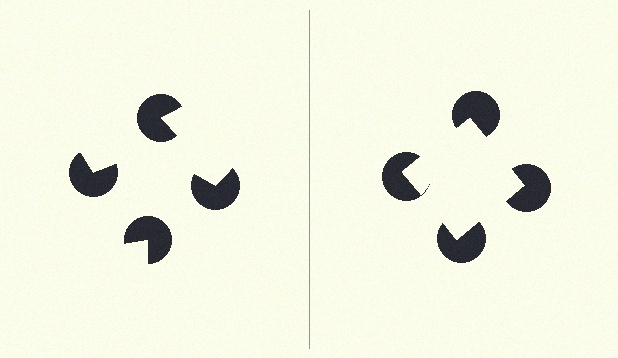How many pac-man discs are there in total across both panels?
8 — 4 on each side.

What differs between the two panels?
The pac-man discs are positioned identically on both sides; only the wedge orientations differ. On the right they align to a square; on the left they are misaligned.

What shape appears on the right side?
An illusory square.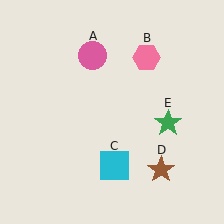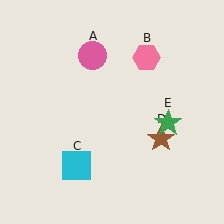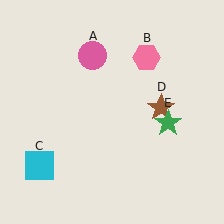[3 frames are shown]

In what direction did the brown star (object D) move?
The brown star (object D) moved up.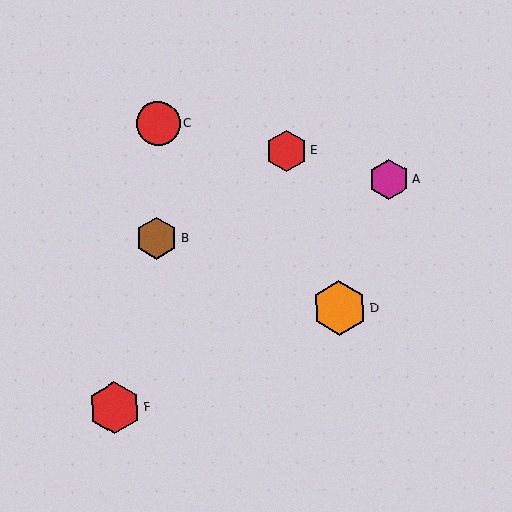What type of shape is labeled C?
Shape C is a red circle.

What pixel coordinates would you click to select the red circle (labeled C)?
Click at (158, 123) to select the red circle C.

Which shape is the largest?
The orange hexagon (labeled D) is the largest.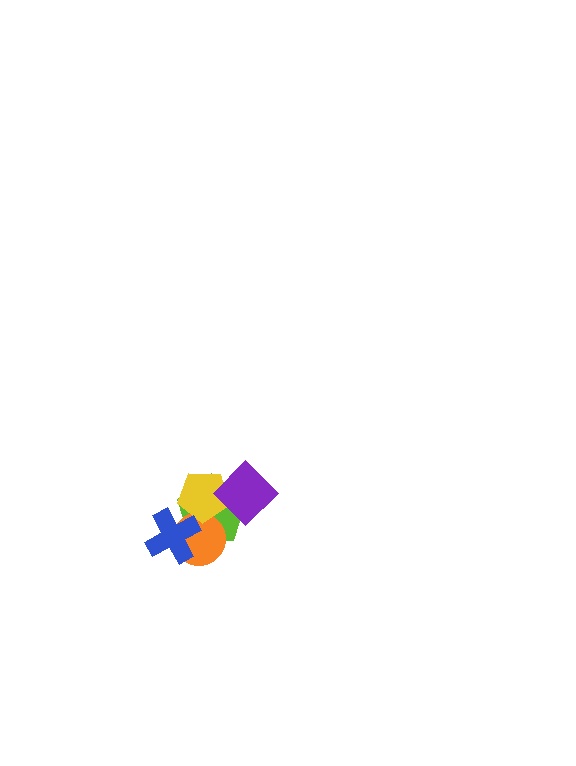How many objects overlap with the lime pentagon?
4 objects overlap with the lime pentagon.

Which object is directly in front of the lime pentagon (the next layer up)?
The orange circle is directly in front of the lime pentagon.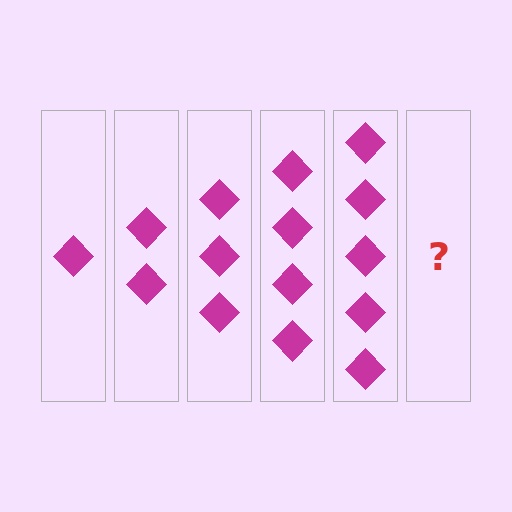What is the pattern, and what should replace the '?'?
The pattern is that each step adds one more diamond. The '?' should be 6 diamonds.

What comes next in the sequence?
The next element should be 6 diamonds.